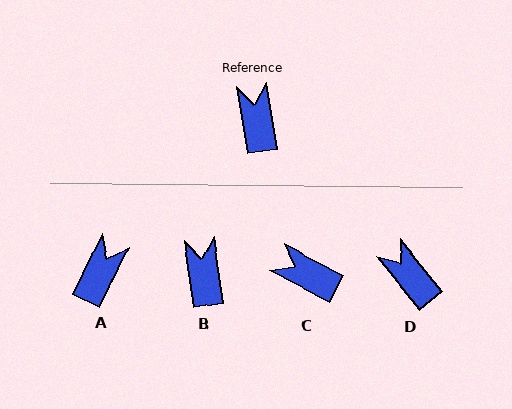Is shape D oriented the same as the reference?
No, it is off by about 30 degrees.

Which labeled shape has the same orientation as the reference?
B.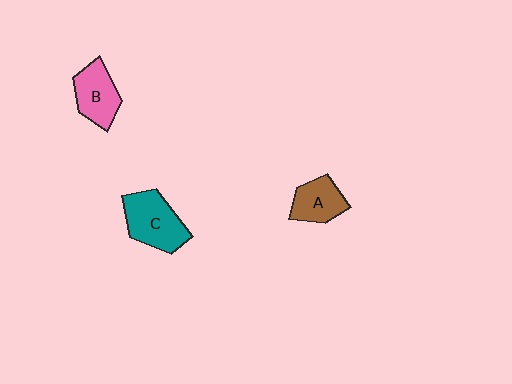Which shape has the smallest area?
Shape A (brown).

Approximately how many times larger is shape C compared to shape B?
Approximately 1.3 times.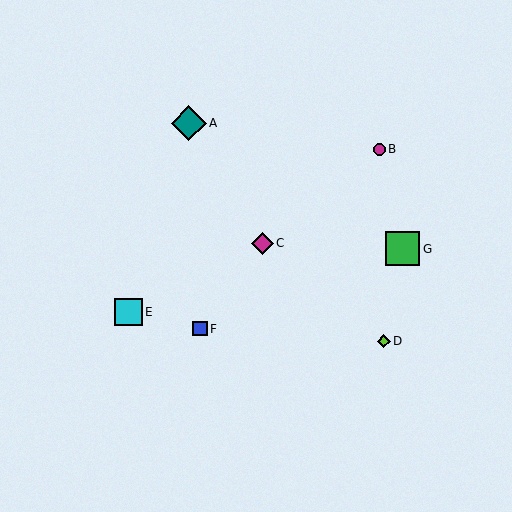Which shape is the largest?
The teal diamond (labeled A) is the largest.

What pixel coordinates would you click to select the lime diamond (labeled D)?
Click at (384, 341) to select the lime diamond D.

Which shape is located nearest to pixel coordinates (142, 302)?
The cyan square (labeled E) at (129, 312) is nearest to that location.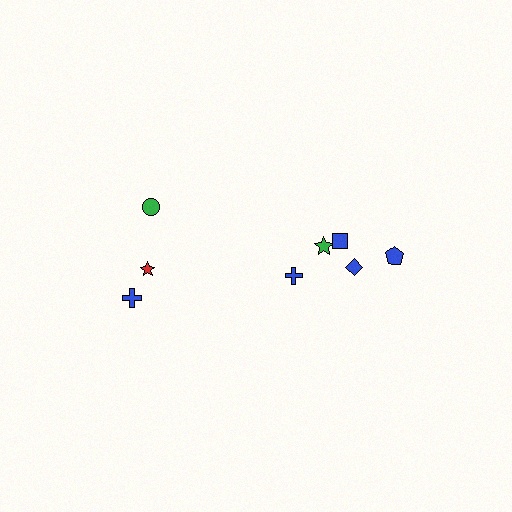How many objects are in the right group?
There are 5 objects.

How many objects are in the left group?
There are 3 objects.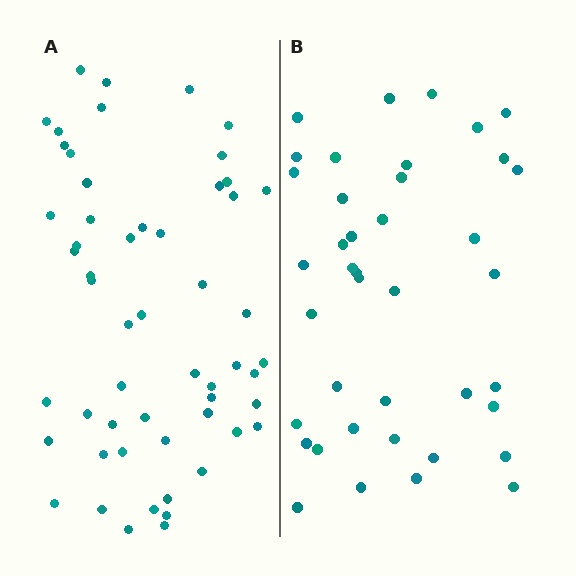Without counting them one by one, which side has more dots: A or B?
Region A (the left region) has more dots.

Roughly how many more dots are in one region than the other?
Region A has approximately 15 more dots than region B.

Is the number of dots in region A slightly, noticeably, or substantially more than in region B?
Region A has noticeably more, but not dramatically so. The ratio is roughly 1.4 to 1.